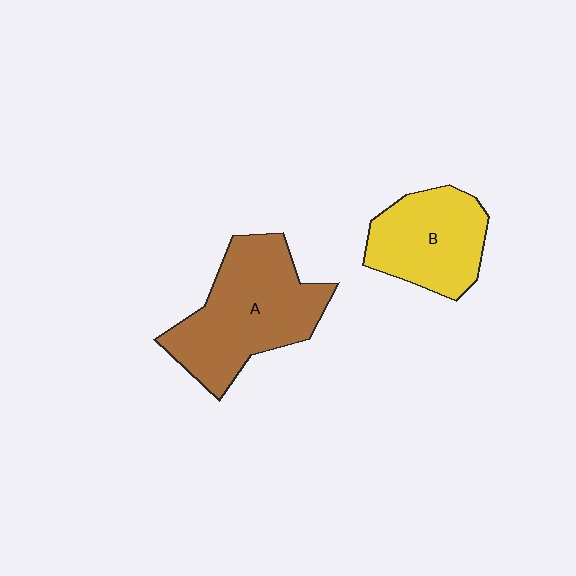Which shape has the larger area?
Shape A (brown).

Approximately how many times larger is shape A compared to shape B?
Approximately 1.4 times.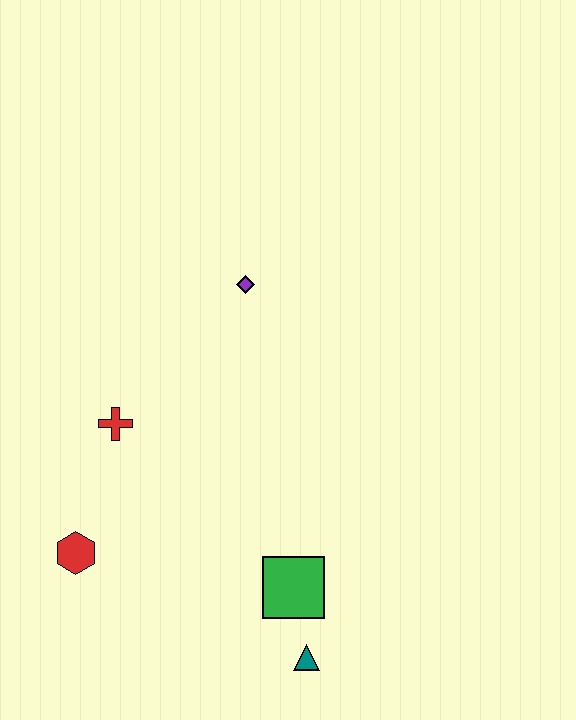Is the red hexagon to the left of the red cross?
Yes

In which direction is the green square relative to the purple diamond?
The green square is below the purple diamond.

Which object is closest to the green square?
The teal triangle is closest to the green square.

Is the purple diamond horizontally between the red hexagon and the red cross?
No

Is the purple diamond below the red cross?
No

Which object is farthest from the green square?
The purple diamond is farthest from the green square.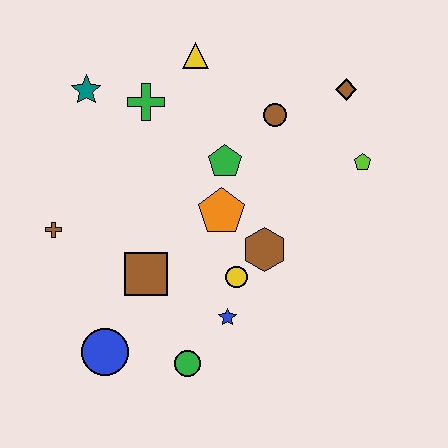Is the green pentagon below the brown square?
No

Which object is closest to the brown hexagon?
The yellow circle is closest to the brown hexagon.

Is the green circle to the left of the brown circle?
Yes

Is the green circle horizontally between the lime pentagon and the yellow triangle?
No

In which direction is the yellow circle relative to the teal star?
The yellow circle is below the teal star.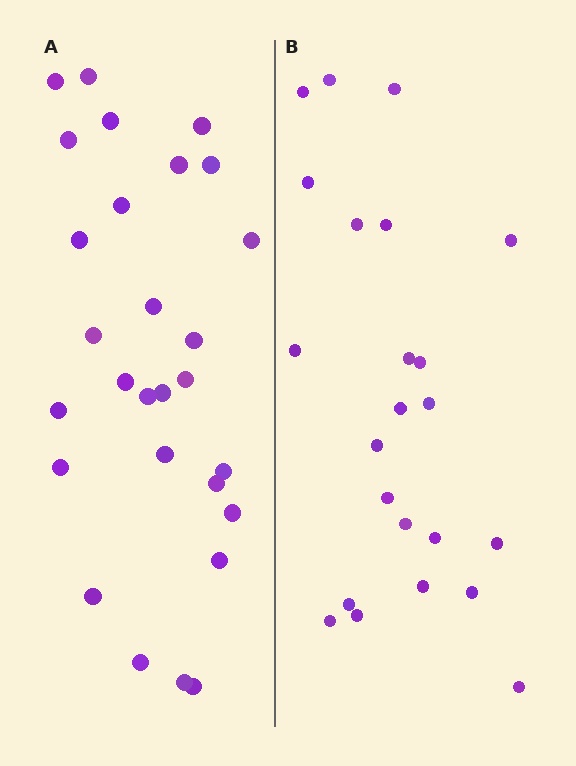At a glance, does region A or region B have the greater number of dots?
Region A (the left region) has more dots.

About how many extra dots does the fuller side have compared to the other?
Region A has about 5 more dots than region B.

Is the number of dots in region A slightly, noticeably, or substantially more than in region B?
Region A has only slightly more — the two regions are fairly close. The ratio is roughly 1.2 to 1.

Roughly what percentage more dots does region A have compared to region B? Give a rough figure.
About 20% more.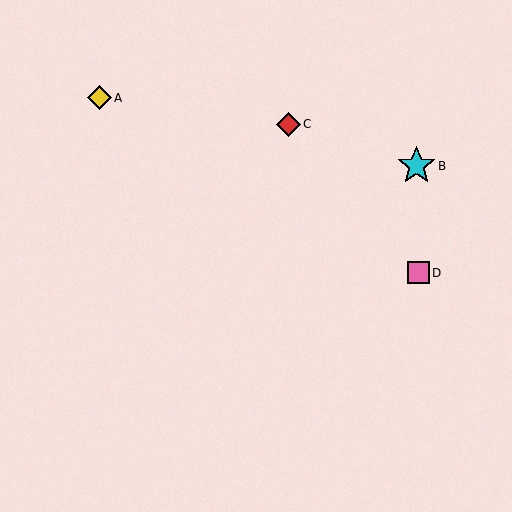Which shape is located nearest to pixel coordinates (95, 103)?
The yellow diamond (labeled A) at (99, 98) is nearest to that location.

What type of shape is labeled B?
Shape B is a cyan star.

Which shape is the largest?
The cyan star (labeled B) is the largest.